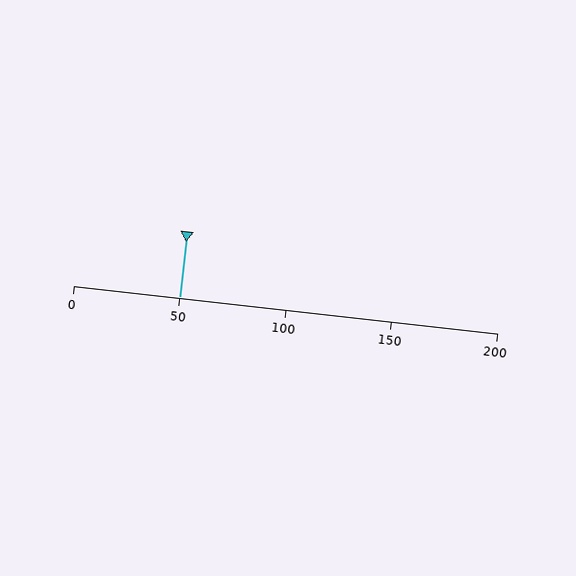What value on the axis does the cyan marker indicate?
The marker indicates approximately 50.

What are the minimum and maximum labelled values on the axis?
The axis runs from 0 to 200.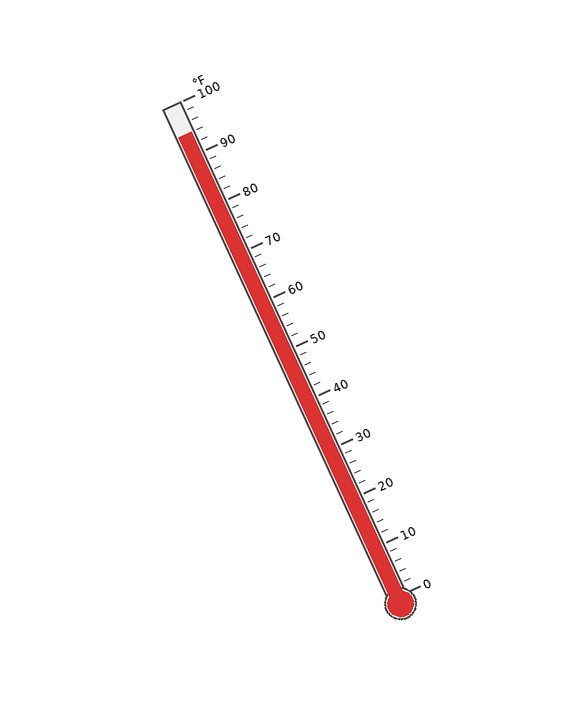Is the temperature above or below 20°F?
The temperature is above 20°F.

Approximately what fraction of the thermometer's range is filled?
The thermometer is filled to approximately 95% of its range.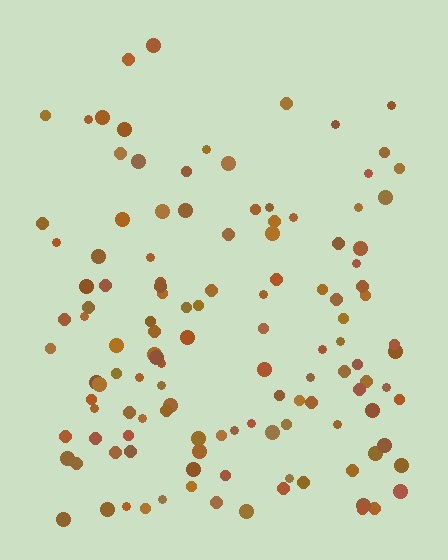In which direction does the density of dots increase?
From top to bottom, with the bottom side densest.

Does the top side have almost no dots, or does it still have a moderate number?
Still a moderate number, just noticeably fewer than the bottom.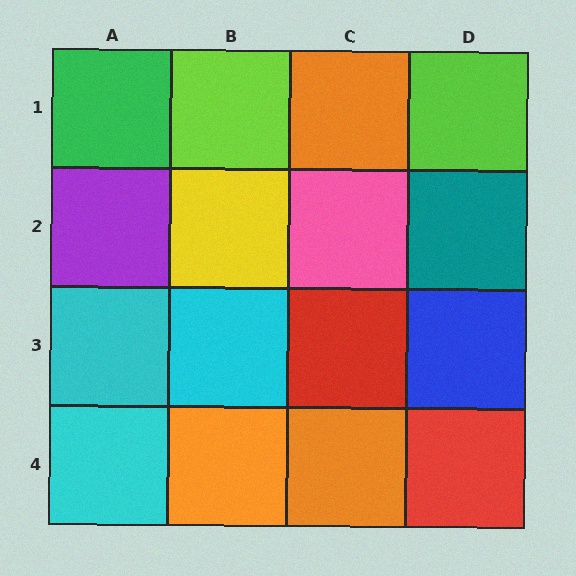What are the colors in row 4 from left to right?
Cyan, orange, orange, red.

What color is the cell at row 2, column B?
Yellow.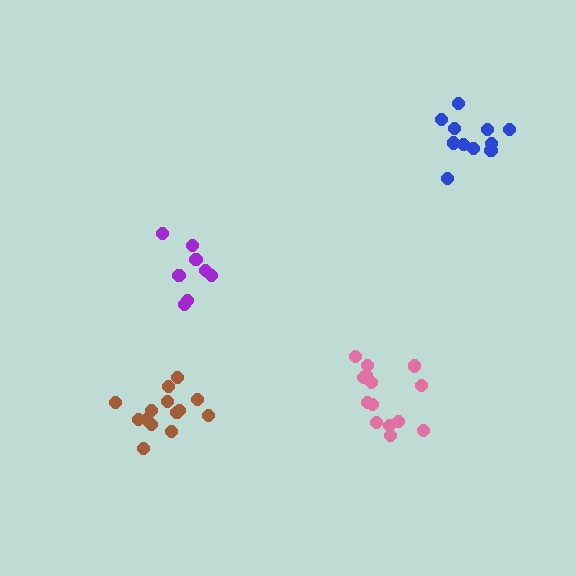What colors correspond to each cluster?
The clusters are colored: purple, brown, pink, blue.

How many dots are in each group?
Group 1: 8 dots, Group 2: 14 dots, Group 3: 14 dots, Group 4: 11 dots (47 total).